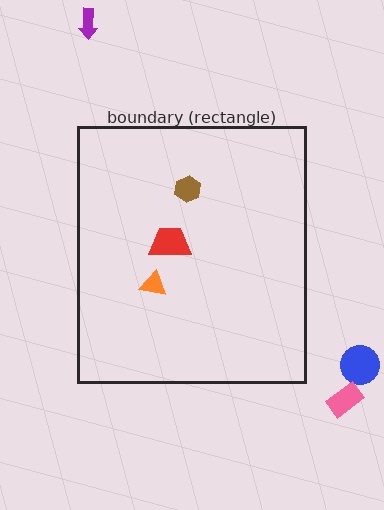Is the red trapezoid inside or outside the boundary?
Inside.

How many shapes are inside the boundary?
3 inside, 3 outside.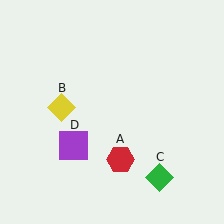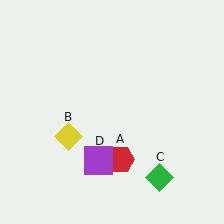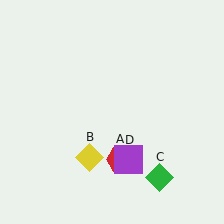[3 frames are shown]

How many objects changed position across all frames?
2 objects changed position: yellow diamond (object B), purple square (object D).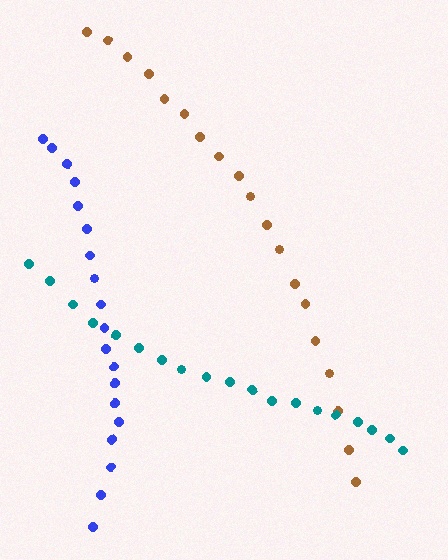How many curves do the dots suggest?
There are 3 distinct paths.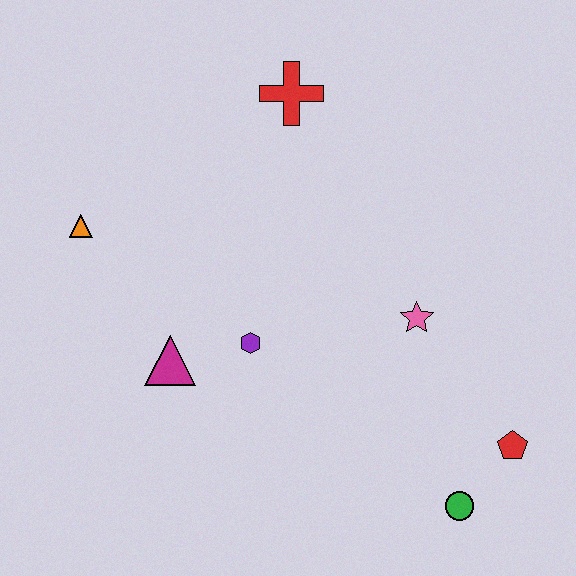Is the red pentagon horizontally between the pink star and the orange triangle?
No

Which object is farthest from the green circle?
The orange triangle is farthest from the green circle.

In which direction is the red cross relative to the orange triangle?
The red cross is to the right of the orange triangle.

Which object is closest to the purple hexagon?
The magenta triangle is closest to the purple hexagon.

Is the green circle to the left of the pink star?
No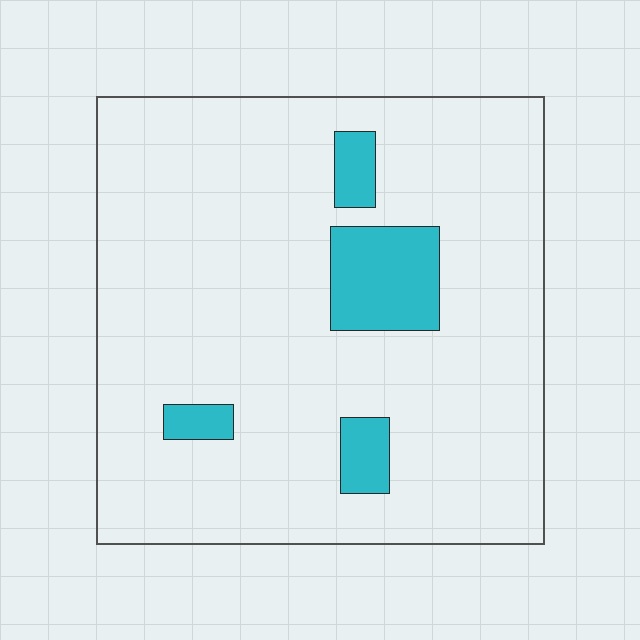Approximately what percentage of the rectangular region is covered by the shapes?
Approximately 10%.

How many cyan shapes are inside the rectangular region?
4.